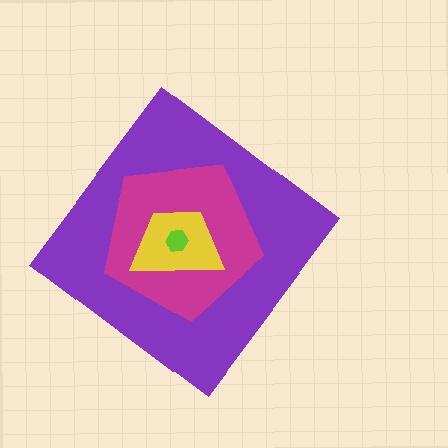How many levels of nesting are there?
4.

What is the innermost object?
The lime hexagon.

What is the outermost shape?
The purple diamond.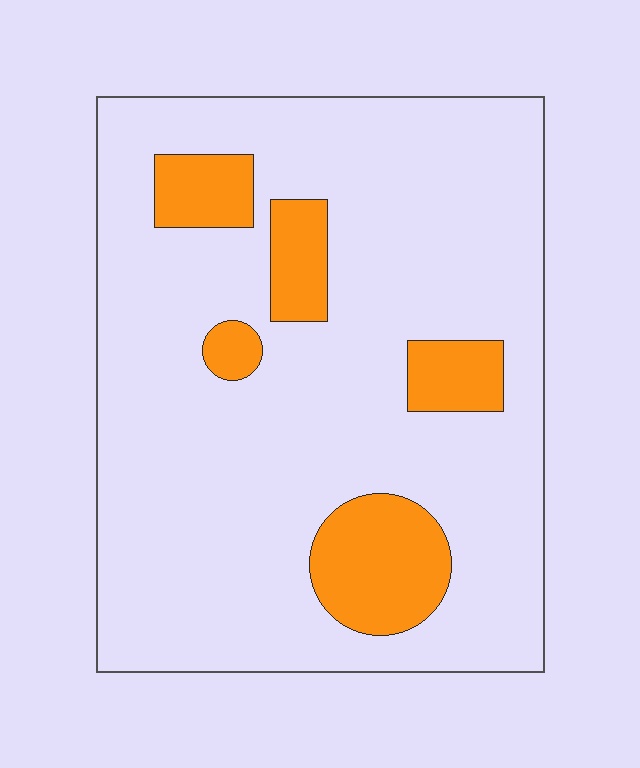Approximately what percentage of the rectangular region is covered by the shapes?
Approximately 15%.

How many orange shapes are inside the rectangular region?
5.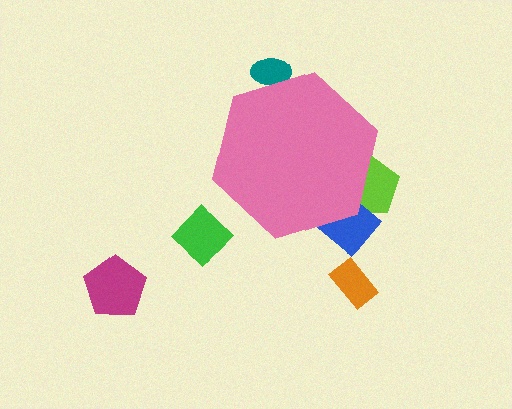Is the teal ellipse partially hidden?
Yes, the teal ellipse is partially hidden behind the pink hexagon.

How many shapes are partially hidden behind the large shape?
3 shapes are partially hidden.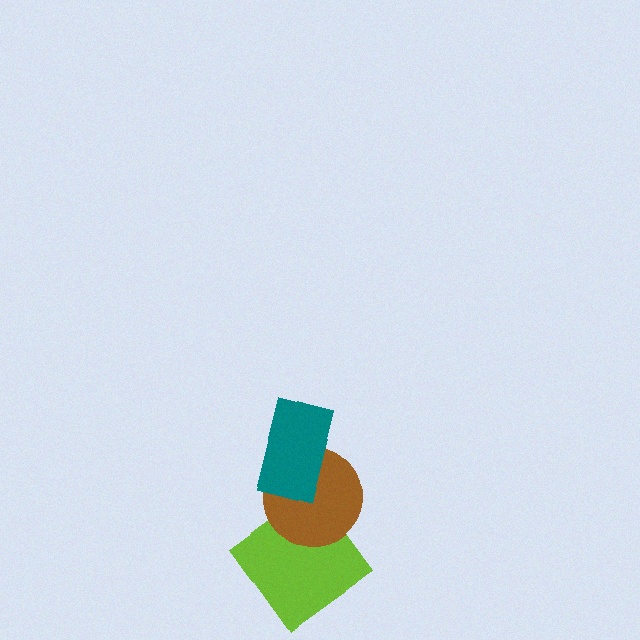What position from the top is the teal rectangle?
The teal rectangle is 1st from the top.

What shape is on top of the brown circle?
The teal rectangle is on top of the brown circle.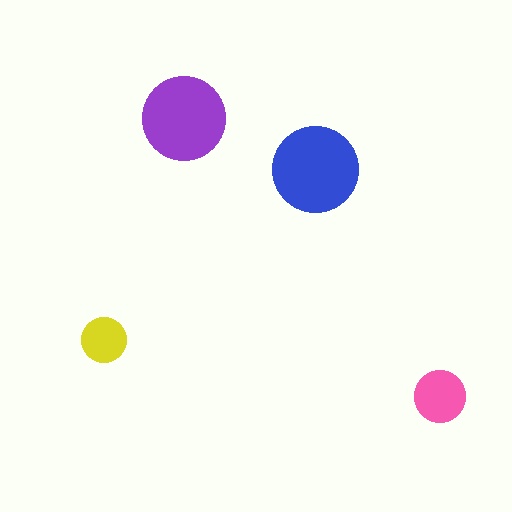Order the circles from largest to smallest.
the blue one, the purple one, the pink one, the yellow one.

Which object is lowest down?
The pink circle is bottommost.